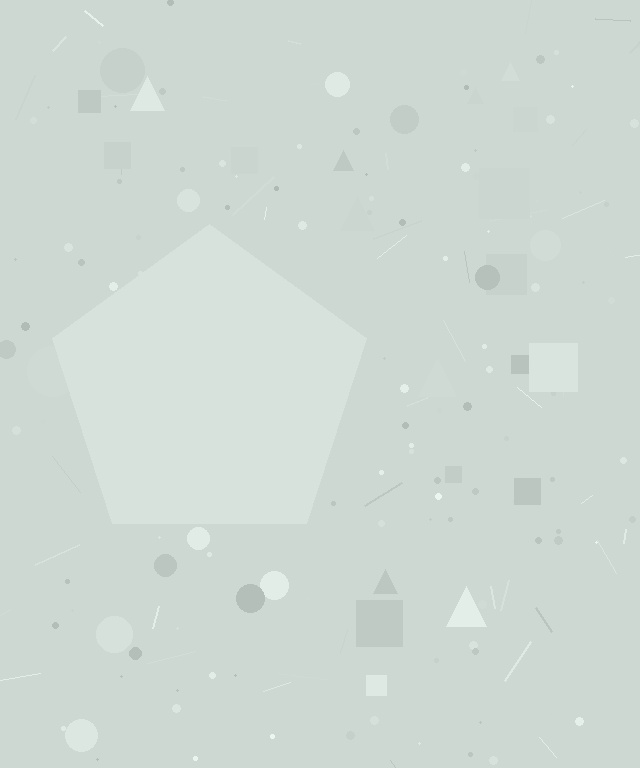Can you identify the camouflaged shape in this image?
The camouflaged shape is a pentagon.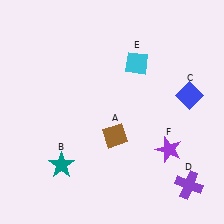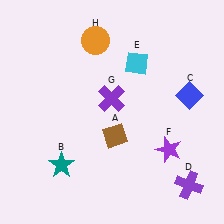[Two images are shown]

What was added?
A purple cross (G), an orange circle (H) were added in Image 2.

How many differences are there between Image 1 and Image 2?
There are 2 differences between the two images.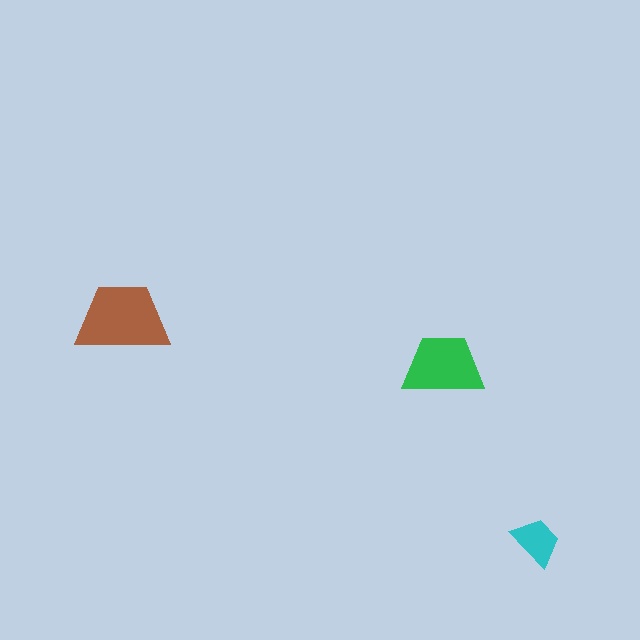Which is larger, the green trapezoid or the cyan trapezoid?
The green one.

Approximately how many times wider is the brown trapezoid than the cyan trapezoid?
About 2 times wider.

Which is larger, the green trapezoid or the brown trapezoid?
The brown one.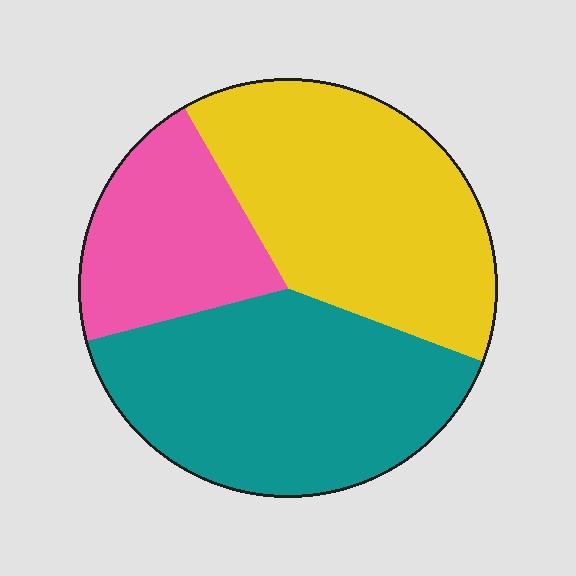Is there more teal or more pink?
Teal.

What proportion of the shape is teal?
Teal takes up about two fifths (2/5) of the shape.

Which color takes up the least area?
Pink, at roughly 20%.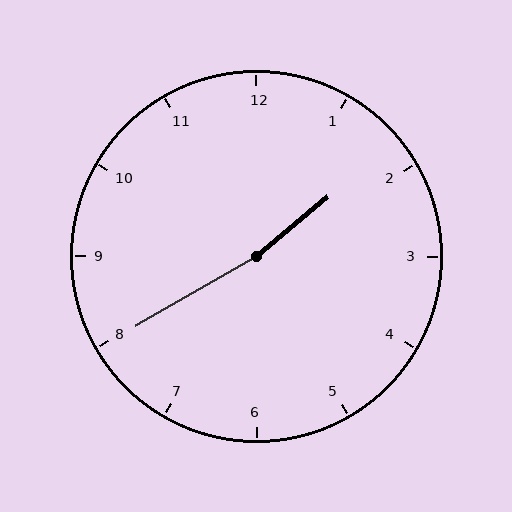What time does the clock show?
1:40.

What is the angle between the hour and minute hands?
Approximately 170 degrees.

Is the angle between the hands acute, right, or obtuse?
It is obtuse.